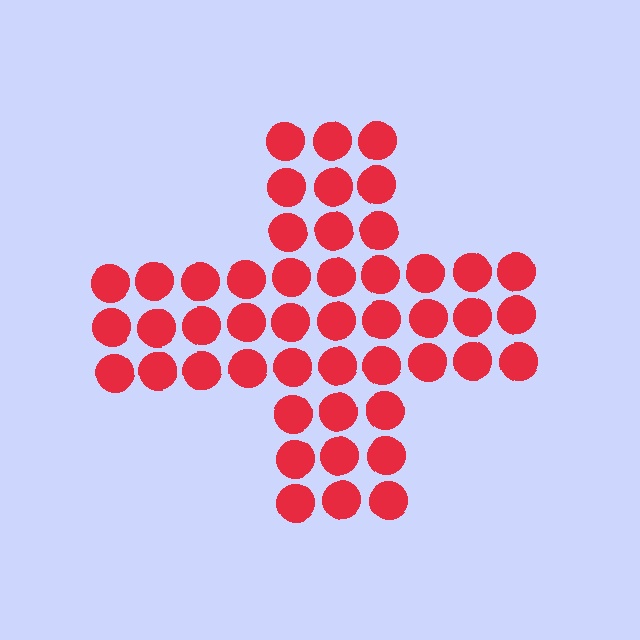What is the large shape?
The large shape is a cross.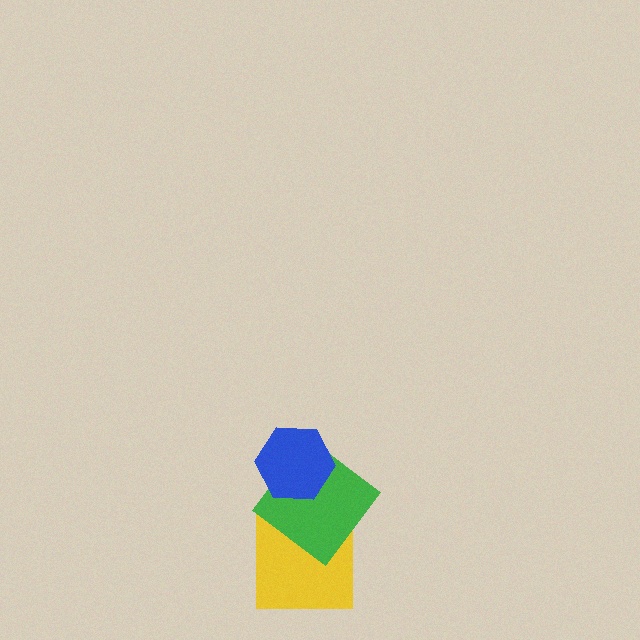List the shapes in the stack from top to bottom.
From top to bottom: the blue hexagon, the green diamond, the yellow square.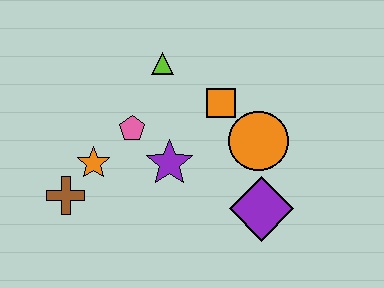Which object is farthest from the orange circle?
The brown cross is farthest from the orange circle.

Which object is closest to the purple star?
The pink pentagon is closest to the purple star.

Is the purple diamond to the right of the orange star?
Yes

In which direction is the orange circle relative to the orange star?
The orange circle is to the right of the orange star.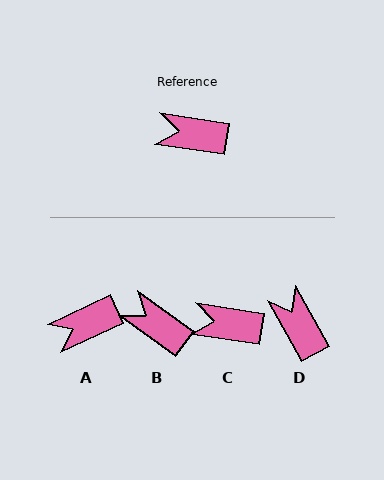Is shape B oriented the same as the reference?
No, it is off by about 27 degrees.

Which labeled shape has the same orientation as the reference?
C.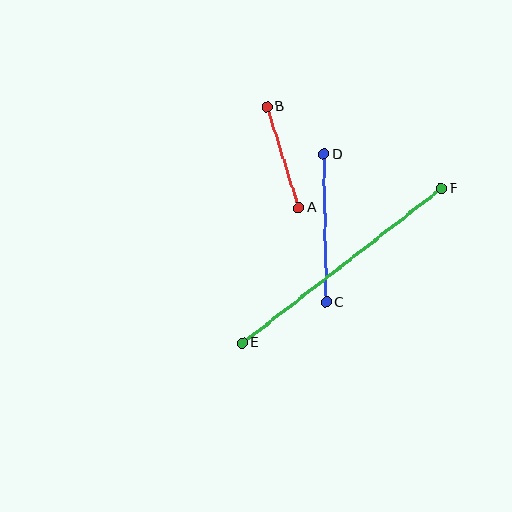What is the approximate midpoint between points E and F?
The midpoint is at approximately (342, 266) pixels.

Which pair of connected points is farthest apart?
Points E and F are farthest apart.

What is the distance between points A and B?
The distance is approximately 106 pixels.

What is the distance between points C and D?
The distance is approximately 148 pixels.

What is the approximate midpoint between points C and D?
The midpoint is at approximately (325, 228) pixels.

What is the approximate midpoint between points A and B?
The midpoint is at approximately (283, 157) pixels.